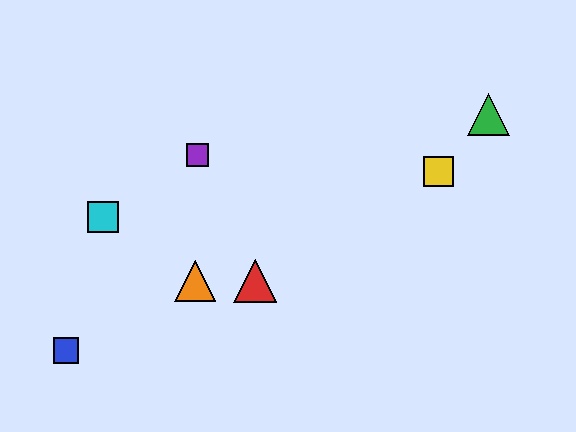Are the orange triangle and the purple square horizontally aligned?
No, the orange triangle is at y≈281 and the purple square is at y≈155.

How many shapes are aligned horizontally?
2 shapes (the red triangle, the orange triangle) are aligned horizontally.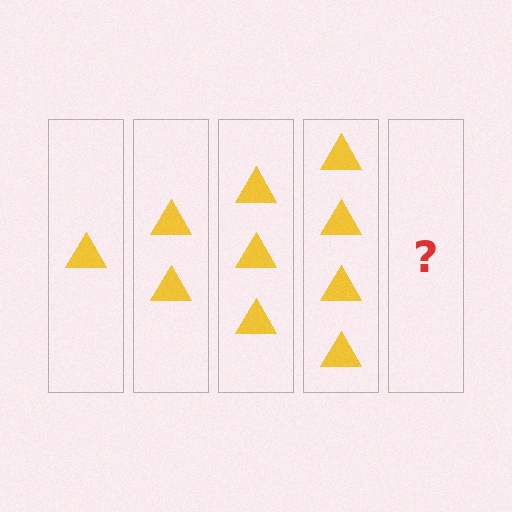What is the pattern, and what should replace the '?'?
The pattern is that each step adds one more triangle. The '?' should be 5 triangles.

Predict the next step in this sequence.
The next step is 5 triangles.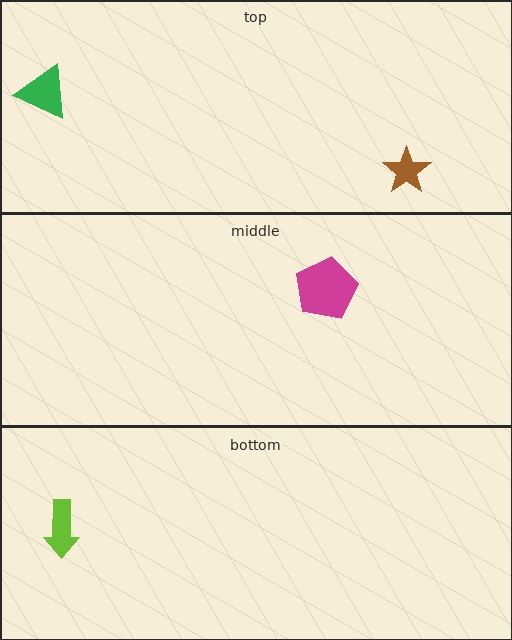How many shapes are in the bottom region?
1.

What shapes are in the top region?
The green triangle, the brown star.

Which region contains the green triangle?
The top region.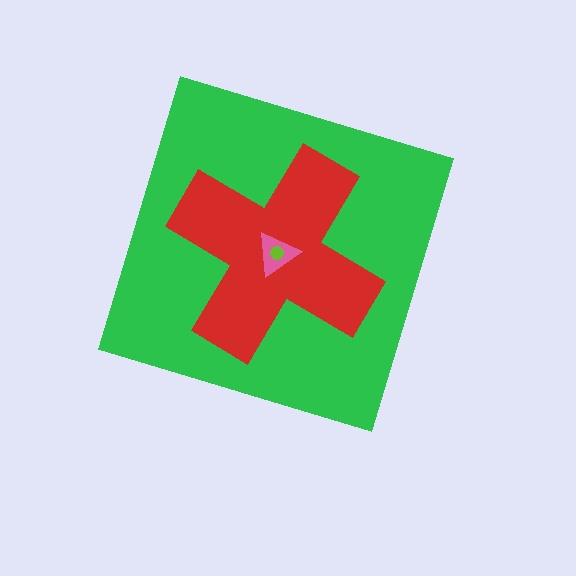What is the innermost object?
The lime circle.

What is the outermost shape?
The green diamond.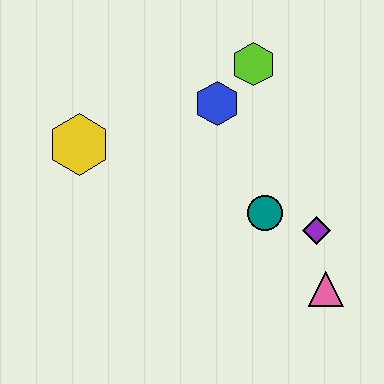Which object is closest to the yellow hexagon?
The blue hexagon is closest to the yellow hexagon.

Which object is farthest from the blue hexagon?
The pink triangle is farthest from the blue hexagon.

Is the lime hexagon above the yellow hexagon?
Yes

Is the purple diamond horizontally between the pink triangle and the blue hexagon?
Yes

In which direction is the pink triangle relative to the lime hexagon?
The pink triangle is below the lime hexagon.